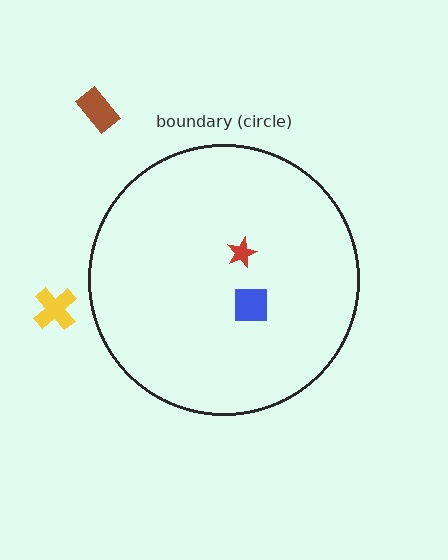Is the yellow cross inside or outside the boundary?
Outside.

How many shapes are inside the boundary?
2 inside, 2 outside.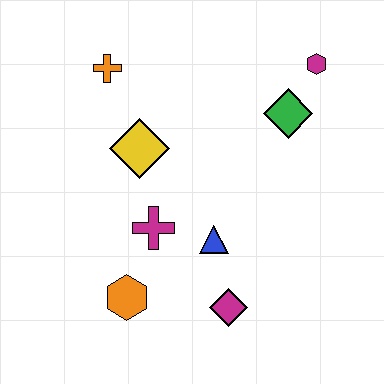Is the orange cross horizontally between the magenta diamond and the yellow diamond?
No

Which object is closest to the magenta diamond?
The blue triangle is closest to the magenta diamond.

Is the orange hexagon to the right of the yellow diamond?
No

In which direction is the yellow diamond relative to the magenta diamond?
The yellow diamond is above the magenta diamond.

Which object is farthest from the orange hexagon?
The magenta hexagon is farthest from the orange hexagon.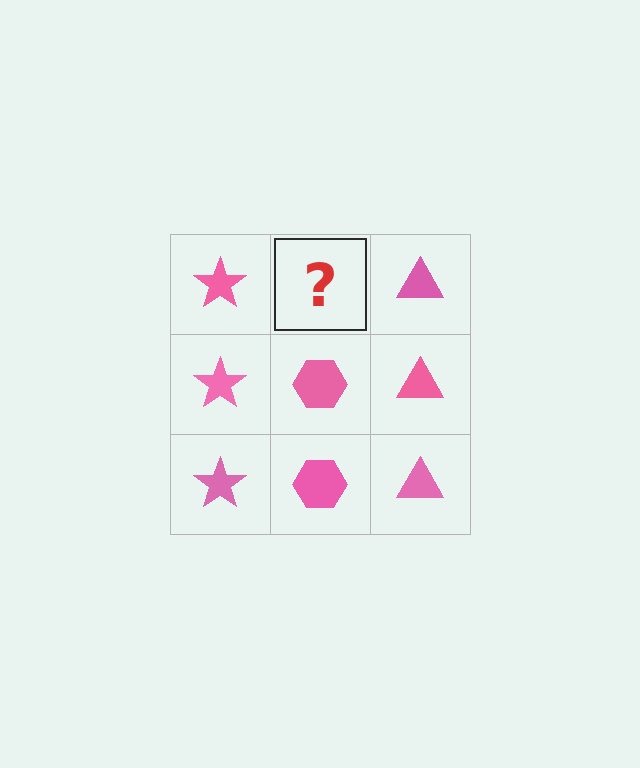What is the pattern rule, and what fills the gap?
The rule is that each column has a consistent shape. The gap should be filled with a pink hexagon.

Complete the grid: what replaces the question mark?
The question mark should be replaced with a pink hexagon.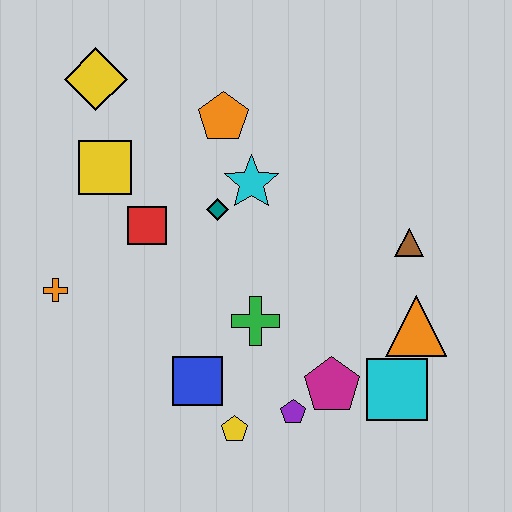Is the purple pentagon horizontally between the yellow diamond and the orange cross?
No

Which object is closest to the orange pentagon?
The cyan star is closest to the orange pentagon.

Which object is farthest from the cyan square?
The yellow diamond is farthest from the cyan square.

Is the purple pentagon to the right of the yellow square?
Yes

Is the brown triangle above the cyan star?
No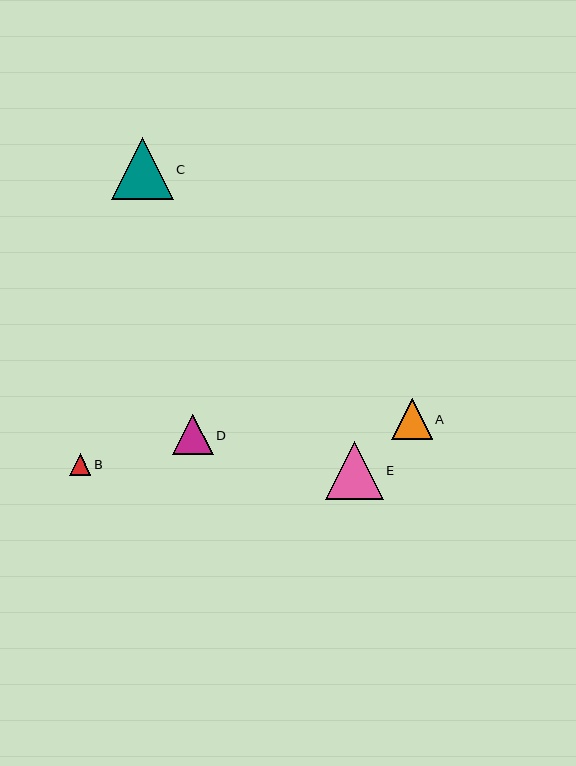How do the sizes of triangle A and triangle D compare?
Triangle A and triangle D are approximately the same size.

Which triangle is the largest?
Triangle C is the largest with a size of approximately 62 pixels.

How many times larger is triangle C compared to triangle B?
Triangle C is approximately 2.9 times the size of triangle B.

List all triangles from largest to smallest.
From largest to smallest: C, E, A, D, B.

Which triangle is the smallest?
Triangle B is the smallest with a size of approximately 21 pixels.